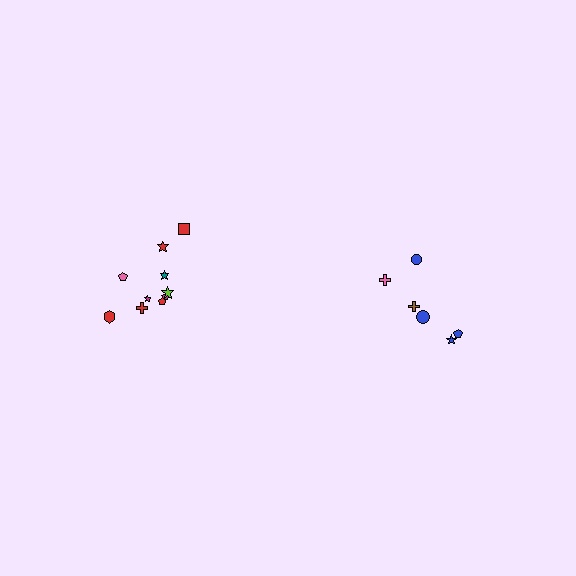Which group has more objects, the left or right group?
The left group.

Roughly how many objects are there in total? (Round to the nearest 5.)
Roughly 15 objects in total.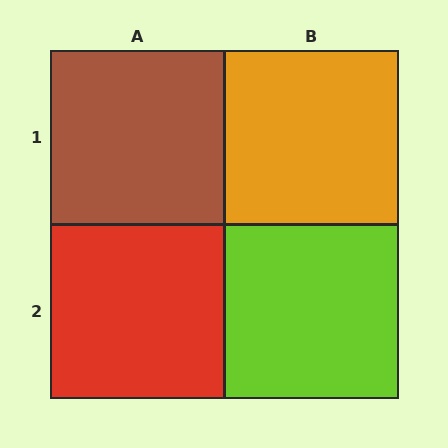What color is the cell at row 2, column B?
Lime.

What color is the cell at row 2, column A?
Red.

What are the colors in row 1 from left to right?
Brown, orange.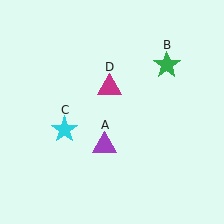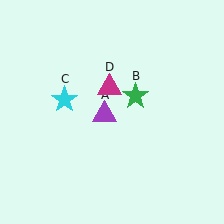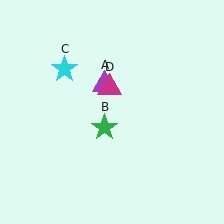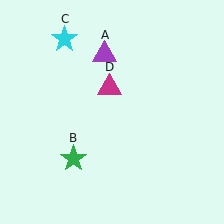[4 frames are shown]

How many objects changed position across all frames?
3 objects changed position: purple triangle (object A), green star (object B), cyan star (object C).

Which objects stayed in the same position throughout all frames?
Magenta triangle (object D) remained stationary.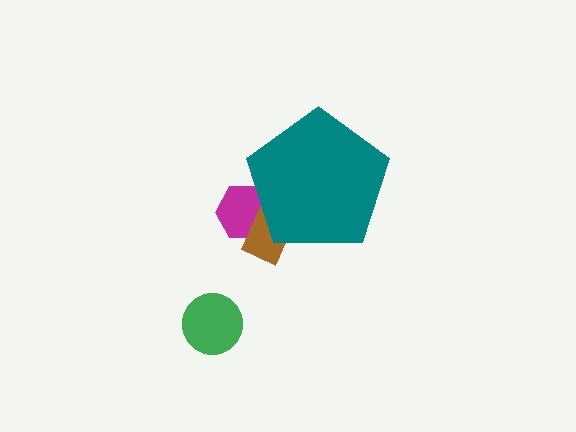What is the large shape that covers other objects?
A teal pentagon.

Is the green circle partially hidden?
No, the green circle is fully visible.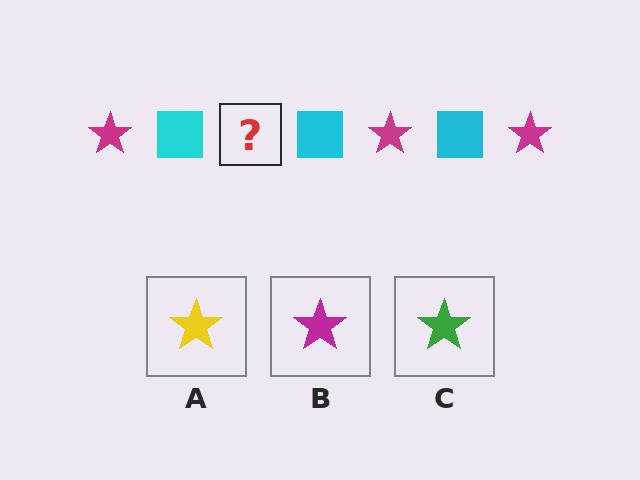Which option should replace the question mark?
Option B.